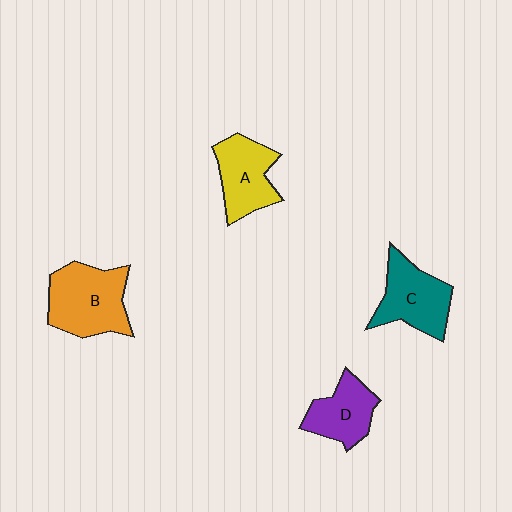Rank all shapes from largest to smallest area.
From largest to smallest: B (orange), C (teal), A (yellow), D (purple).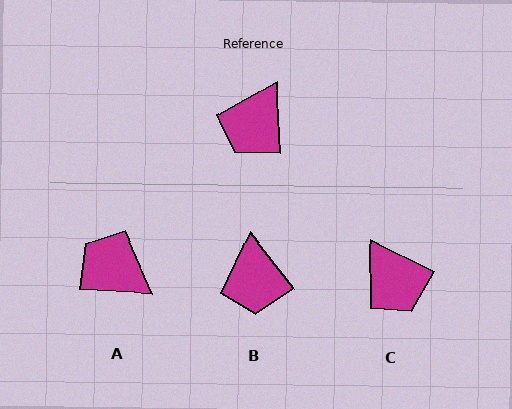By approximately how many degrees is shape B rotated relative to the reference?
Approximately 34 degrees counter-clockwise.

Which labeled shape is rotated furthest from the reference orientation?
A, about 97 degrees away.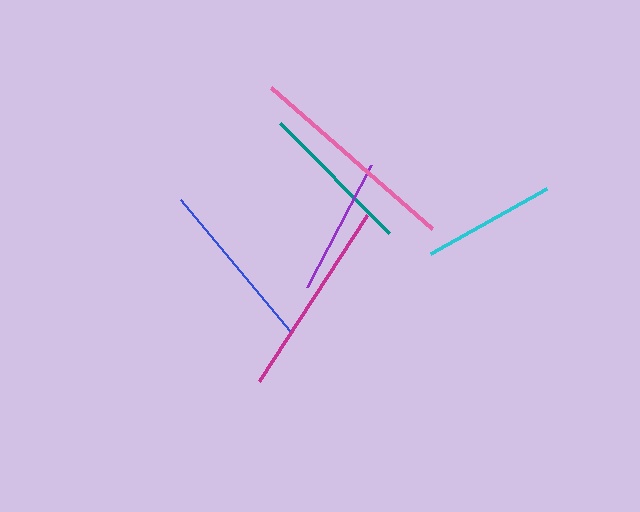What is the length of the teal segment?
The teal segment is approximately 155 pixels long.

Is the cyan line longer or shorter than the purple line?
The purple line is longer than the cyan line.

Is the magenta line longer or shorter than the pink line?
The pink line is longer than the magenta line.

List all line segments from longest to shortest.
From longest to shortest: pink, magenta, blue, teal, purple, cyan.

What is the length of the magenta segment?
The magenta segment is approximately 199 pixels long.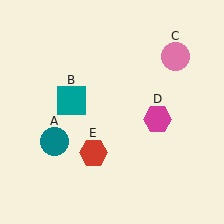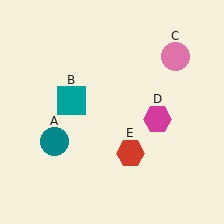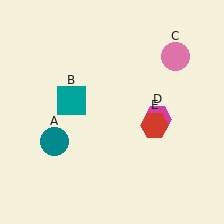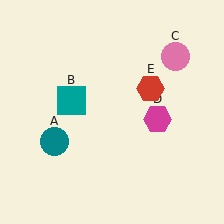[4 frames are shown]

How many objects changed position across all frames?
1 object changed position: red hexagon (object E).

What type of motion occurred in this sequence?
The red hexagon (object E) rotated counterclockwise around the center of the scene.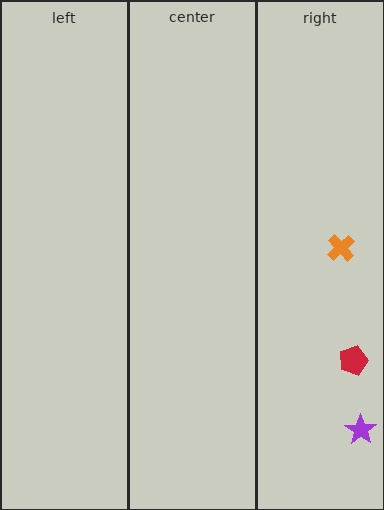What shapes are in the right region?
The purple star, the red pentagon, the orange cross.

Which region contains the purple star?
The right region.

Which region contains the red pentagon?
The right region.